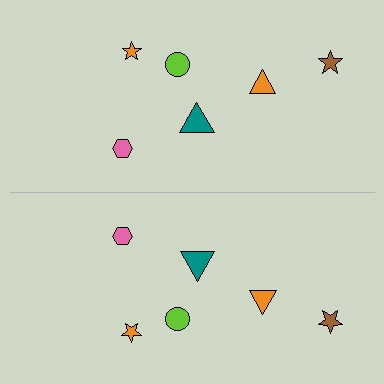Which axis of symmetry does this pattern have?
The pattern has a horizontal axis of symmetry running through the center of the image.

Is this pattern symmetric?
Yes, this pattern has bilateral (reflection) symmetry.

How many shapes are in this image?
There are 12 shapes in this image.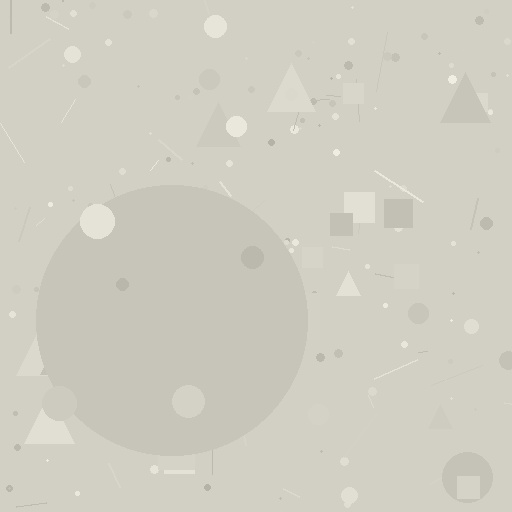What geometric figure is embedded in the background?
A circle is embedded in the background.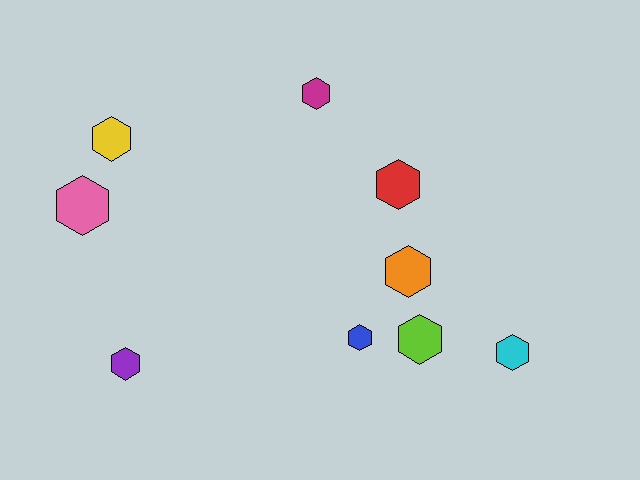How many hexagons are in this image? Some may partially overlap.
There are 9 hexagons.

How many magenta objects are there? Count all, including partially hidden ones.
There is 1 magenta object.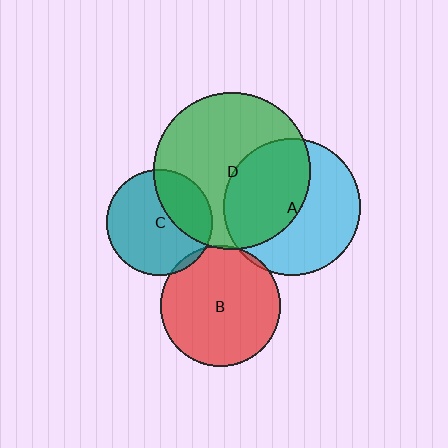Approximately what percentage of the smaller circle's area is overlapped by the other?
Approximately 45%.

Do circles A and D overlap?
Yes.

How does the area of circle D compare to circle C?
Approximately 2.2 times.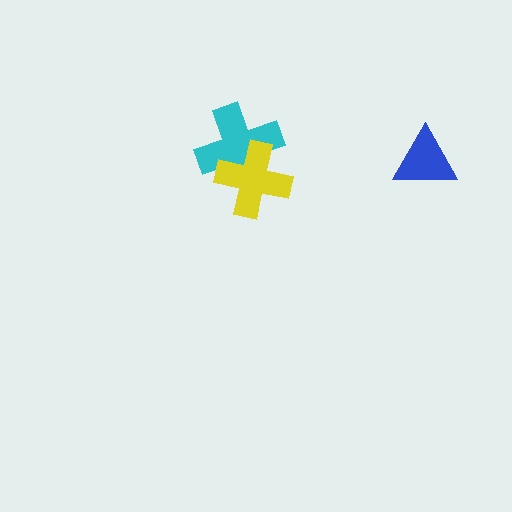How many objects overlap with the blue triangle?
0 objects overlap with the blue triangle.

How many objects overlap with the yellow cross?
1 object overlaps with the yellow cross.